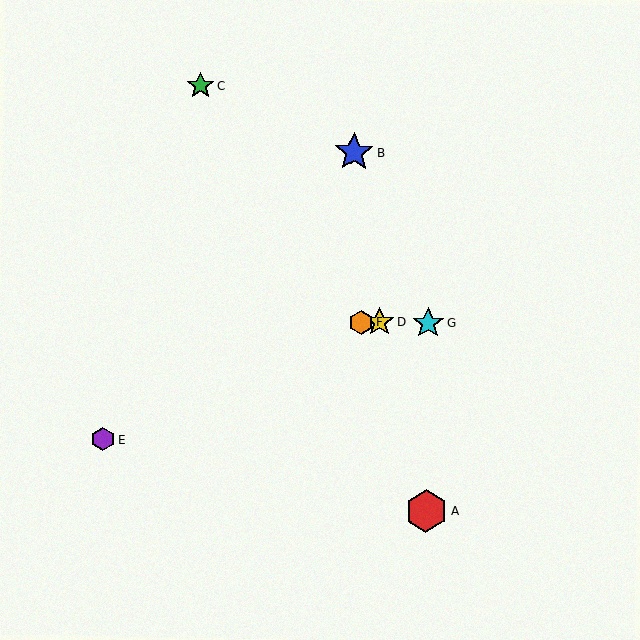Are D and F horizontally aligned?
Yes, both are at y≈322.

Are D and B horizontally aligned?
No, D is at y≈322 and B is at y≈152.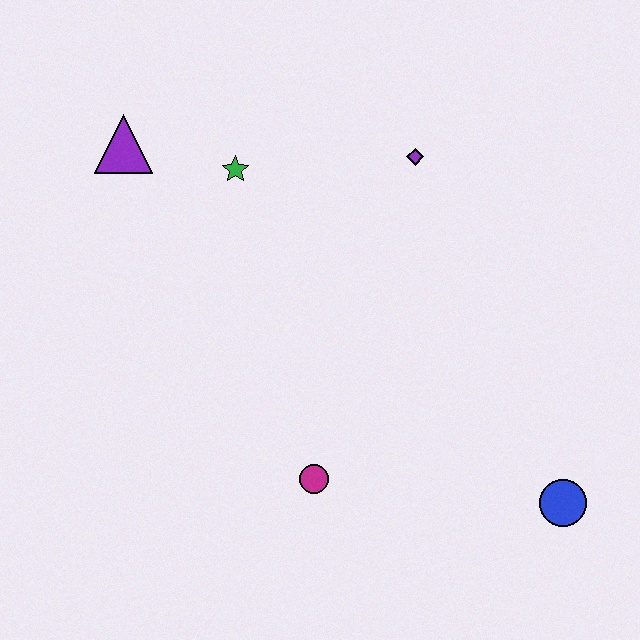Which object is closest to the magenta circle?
The blue circle is closest to the magenta circle.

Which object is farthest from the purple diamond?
The blue circle is farthest from the purple diamond.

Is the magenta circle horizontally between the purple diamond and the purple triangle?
Yes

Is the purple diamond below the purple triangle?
Yes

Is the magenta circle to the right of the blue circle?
No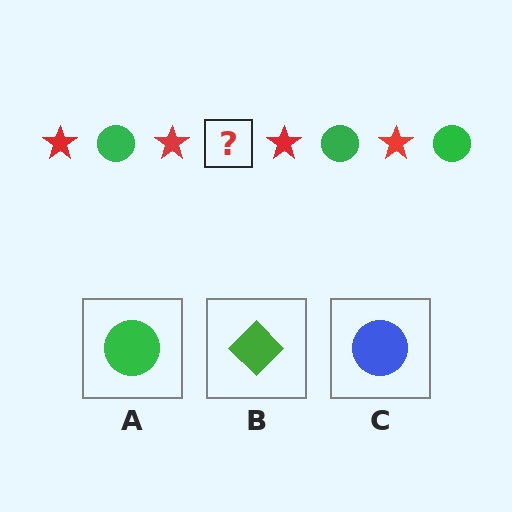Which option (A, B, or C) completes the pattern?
A.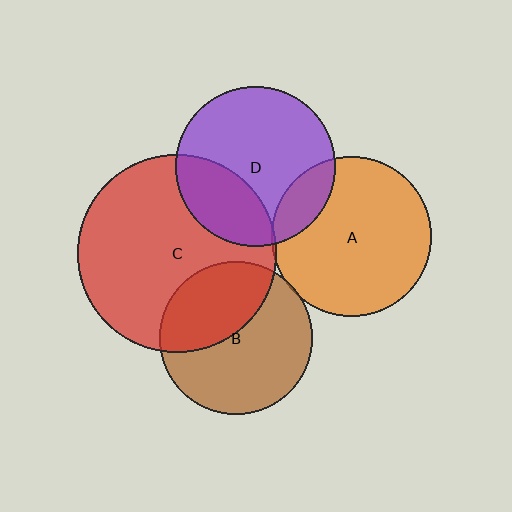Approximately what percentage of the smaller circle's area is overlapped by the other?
Approximately 30%.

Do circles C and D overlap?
Yes.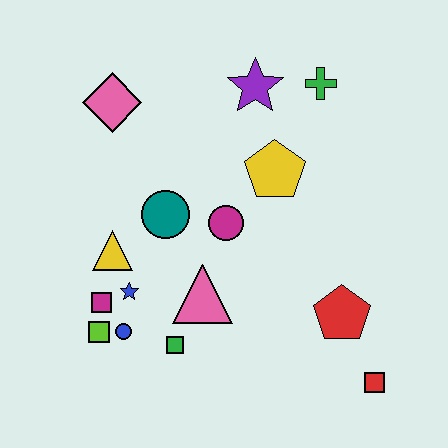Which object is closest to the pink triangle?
The green square is closest to the pink triangle.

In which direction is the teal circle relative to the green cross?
The teal circle is to the left of the green cross.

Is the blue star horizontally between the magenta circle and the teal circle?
No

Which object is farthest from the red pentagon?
The pink diamond is farthest from the red pentagon.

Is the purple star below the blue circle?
No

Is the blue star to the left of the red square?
Yes